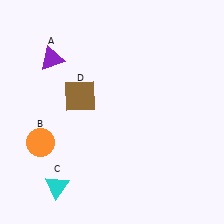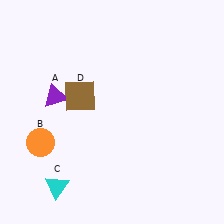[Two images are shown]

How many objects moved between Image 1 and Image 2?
1 object moved between the two images.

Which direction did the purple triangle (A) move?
The purple triangle (A) moved down.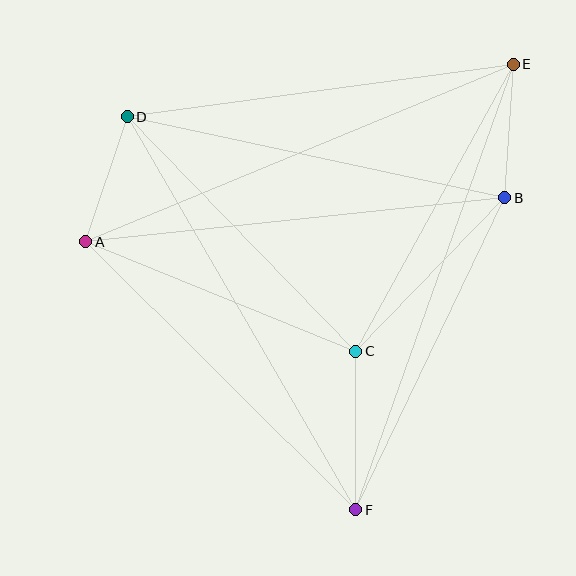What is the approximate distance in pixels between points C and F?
The distance between C and F is approximately 158 pixels.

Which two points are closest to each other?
Points A and D are closest to each other.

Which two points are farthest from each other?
Points E and F are farthest from each other.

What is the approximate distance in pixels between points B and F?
The distance between B and F is approximately 346 pixels.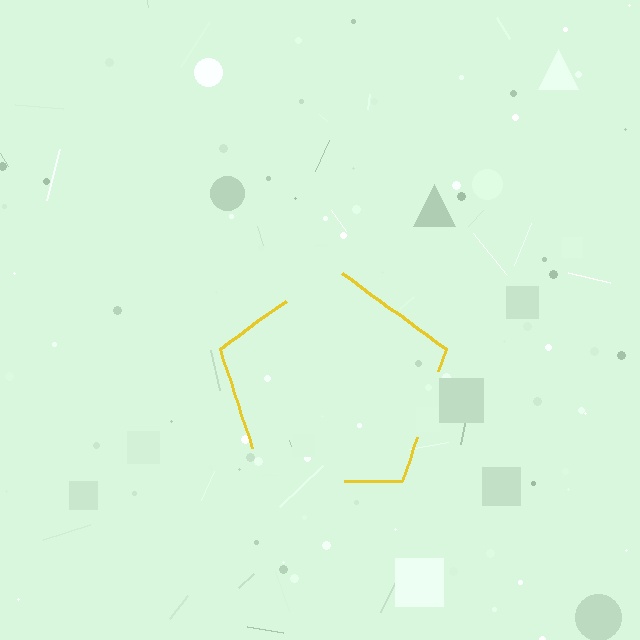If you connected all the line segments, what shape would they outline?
They would outline a pentagon.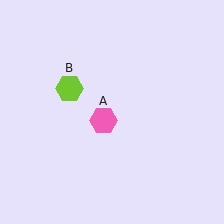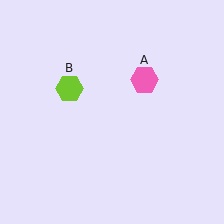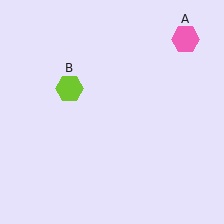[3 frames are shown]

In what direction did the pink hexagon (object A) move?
The pink hexagon (object A) moved up and to the right.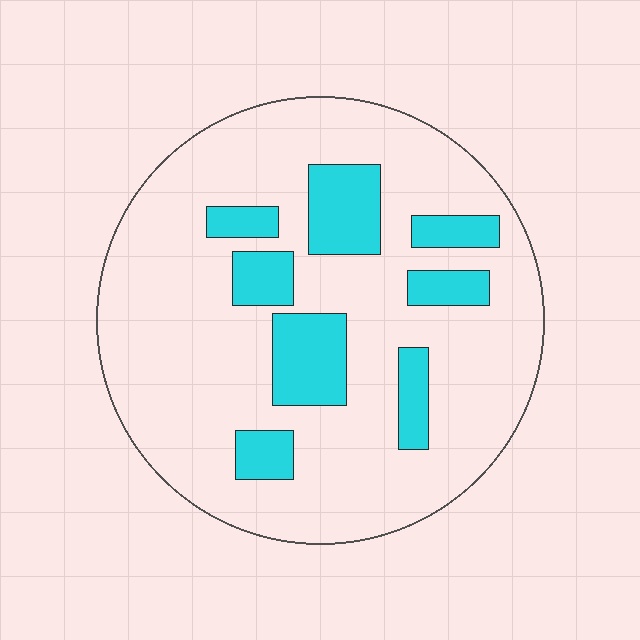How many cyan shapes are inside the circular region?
8.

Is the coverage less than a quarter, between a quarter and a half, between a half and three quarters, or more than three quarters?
Less than a quarter.